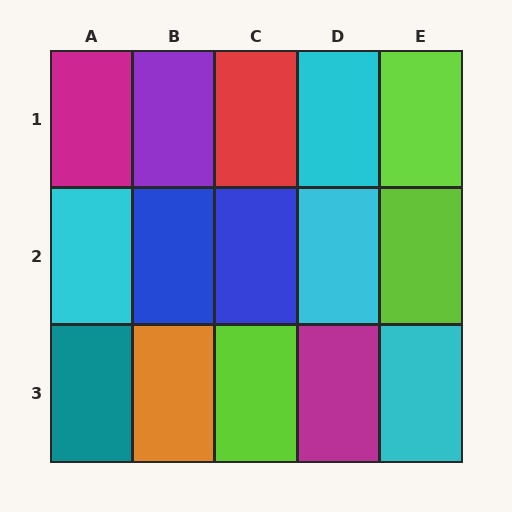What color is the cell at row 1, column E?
Lime.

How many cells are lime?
3 cells are lime.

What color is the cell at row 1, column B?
Purple.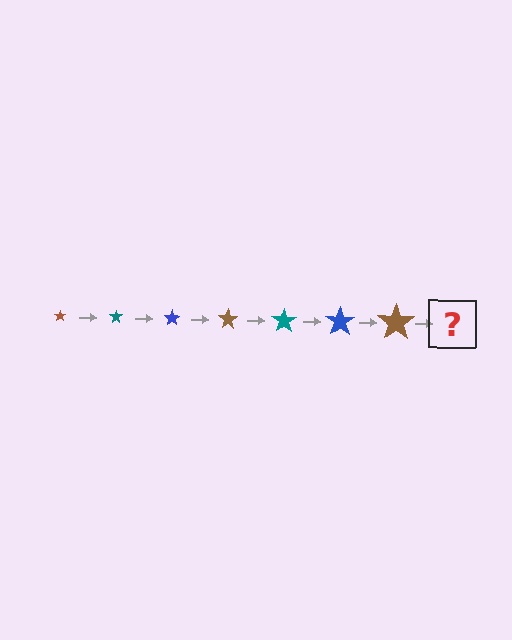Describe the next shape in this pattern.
It should be a teal star, larger than the previous one.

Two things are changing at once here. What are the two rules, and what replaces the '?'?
The two rules are that the star grows larger each step and the color cycles through brown, teal, and blue. The '?' should be a teal star, larger than the previous one.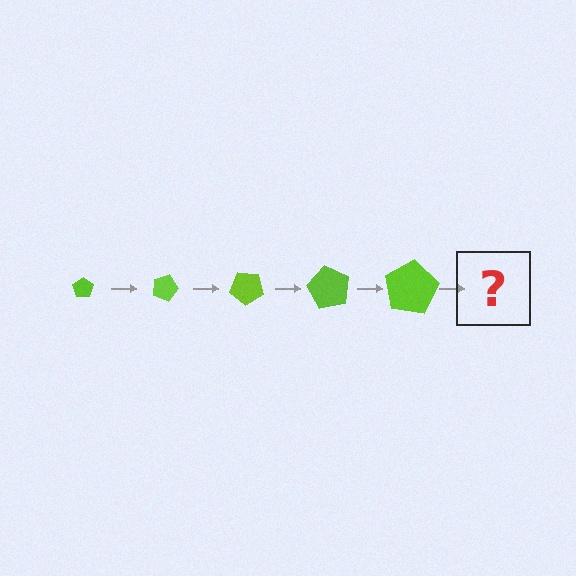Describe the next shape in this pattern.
It should be a pentagon, larger than the previous one and rotated 100 degrees from the start.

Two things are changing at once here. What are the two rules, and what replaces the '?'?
The two rules are that the pentagon grows larger each step and it rotates 20 degrees each step. The '?' should be a pentagon, larger than the previous one and rotated 100 degrees from the start.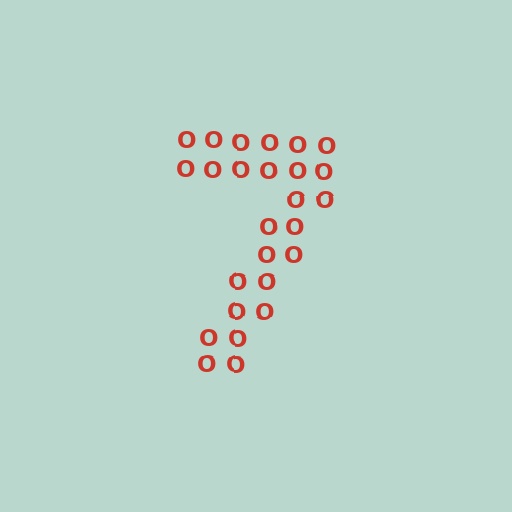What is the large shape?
The large shape is the digit 7.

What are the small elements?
The small elements are letter O's.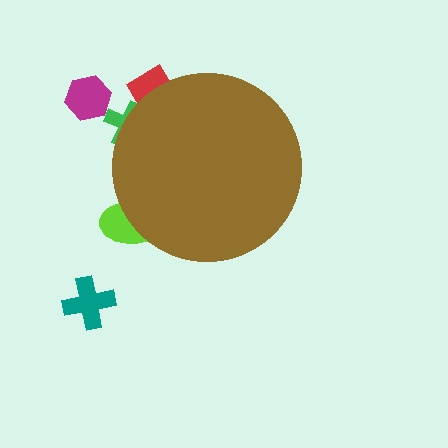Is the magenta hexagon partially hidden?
No, the magenta hexagon is fully visible.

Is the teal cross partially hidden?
No, the teal cross is fully visible.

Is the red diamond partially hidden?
Yes, the red diamond is partially hidden behind the brown circle.